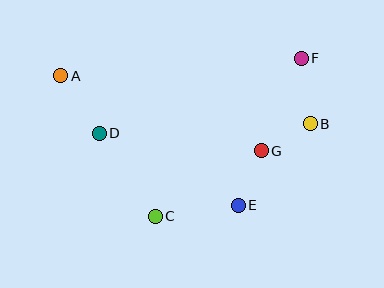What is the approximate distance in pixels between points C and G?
The distance between C and G is approximately 125 pixels.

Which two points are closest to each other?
Points B and G are closest to each other.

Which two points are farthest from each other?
Points A and B are farthest from each other.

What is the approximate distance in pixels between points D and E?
The distance between D and E is approximately 157 pixels.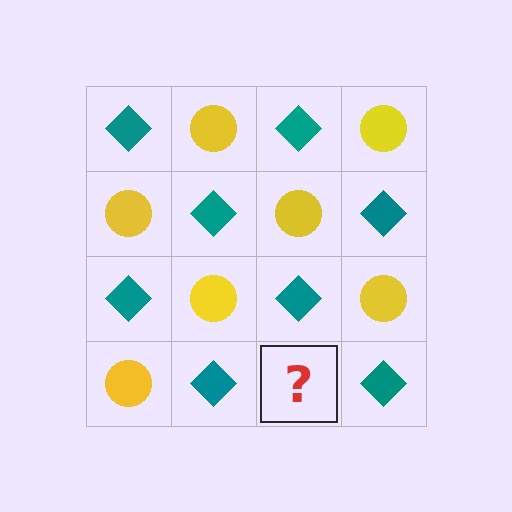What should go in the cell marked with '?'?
The missing cell should contain a yellow circle.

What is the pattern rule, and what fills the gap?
The rule is that it alternates teal diamond and yellow circle in a checkerboard pattern. The gap should be filled with a yellow circle.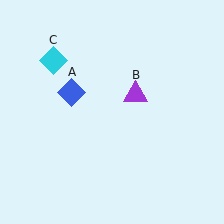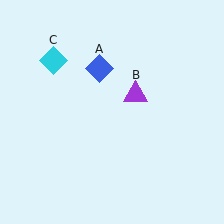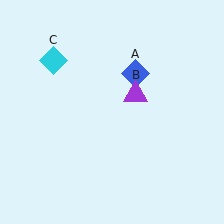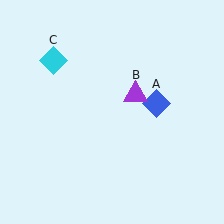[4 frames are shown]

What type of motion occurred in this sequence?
The blue diamond (object A) rotated clockwise around the center of the scene.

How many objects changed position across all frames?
1 object changed position: blue diamond (object A).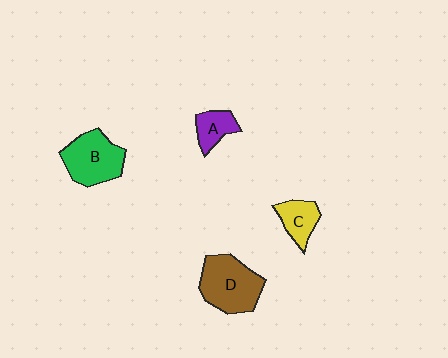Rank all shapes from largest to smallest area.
From largest to smallest: D (brown), B (green), C (yellow), A (purple).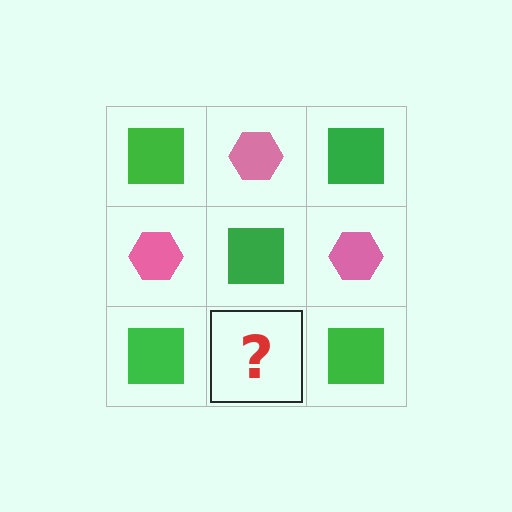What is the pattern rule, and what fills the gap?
The rule is that it alternates green square and pink hexagon in a checkerboard pattern. The gap should be filled with a pink hexagon.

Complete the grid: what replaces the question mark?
The question mark should be replaced with a pink hexagon.